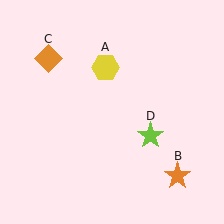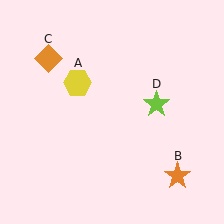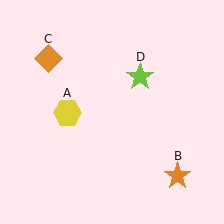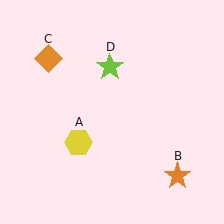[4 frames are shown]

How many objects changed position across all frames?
2 objects changed position: yellow hexagon (object A), lime star (object D).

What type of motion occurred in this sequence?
The yellow hexagon (object A), lime star (object D) rotated counterclockwise around the center of the scene.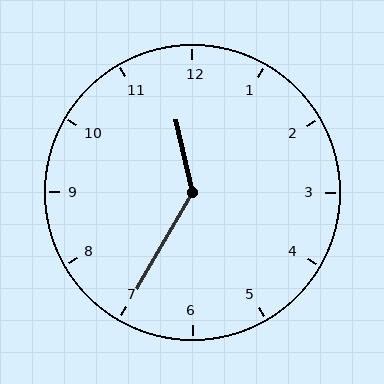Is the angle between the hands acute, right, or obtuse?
It is obtuse.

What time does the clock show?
11:35.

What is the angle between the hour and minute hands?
Approximately 138 degrees.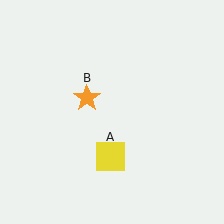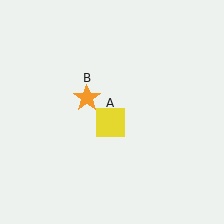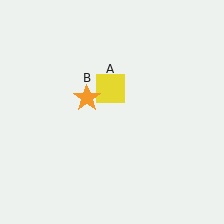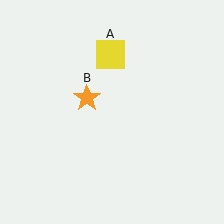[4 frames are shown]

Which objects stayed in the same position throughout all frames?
Orange star (object B) remained stationary.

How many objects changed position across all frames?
1 object changed position: yellow square (object A).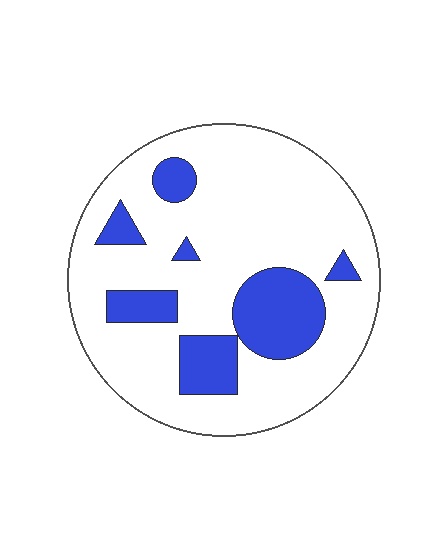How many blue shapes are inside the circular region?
7.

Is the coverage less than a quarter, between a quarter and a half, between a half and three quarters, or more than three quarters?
Less than a quarter.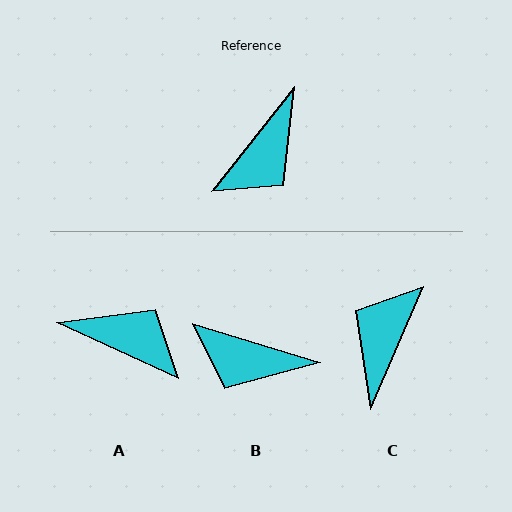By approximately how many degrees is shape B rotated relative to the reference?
Approximately 69 degrees clockwise.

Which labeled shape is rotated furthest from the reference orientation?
C, about 165 degrees away.